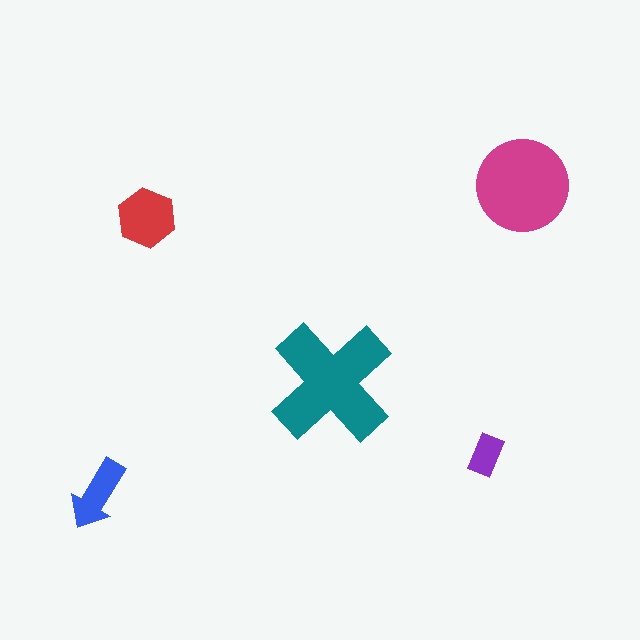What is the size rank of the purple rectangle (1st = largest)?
5th.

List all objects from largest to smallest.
The teal cross, the magenta circle, the red hexagon, the blue arrow, the purple rectangle.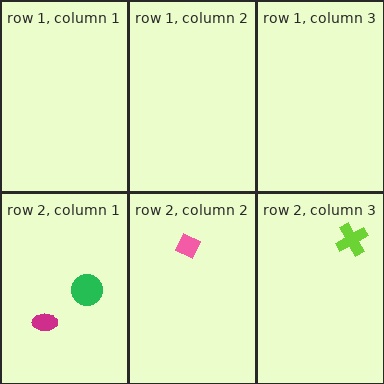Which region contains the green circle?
The row 2, column 1 region.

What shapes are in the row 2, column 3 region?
The lime cross.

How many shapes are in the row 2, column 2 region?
1.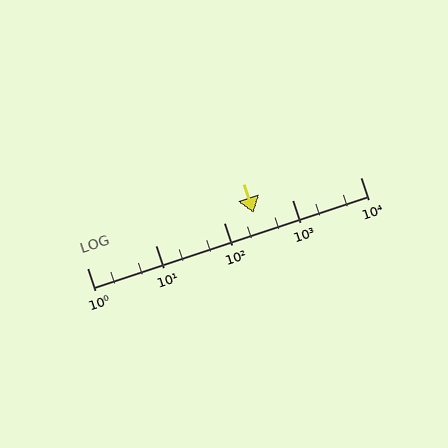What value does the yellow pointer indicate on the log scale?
The pointer indicates approximately 270.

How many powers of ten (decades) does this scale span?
The scale spans 4 decades, from 1 to 10000.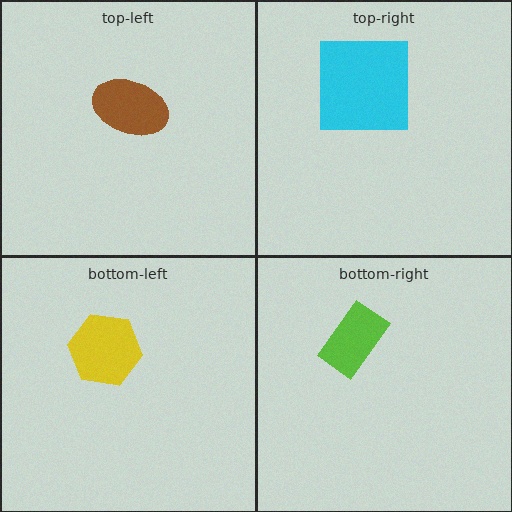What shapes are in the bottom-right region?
The lime rectangle.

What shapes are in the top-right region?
The cyan square.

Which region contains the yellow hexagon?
The bottom-left region.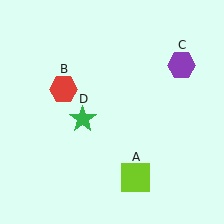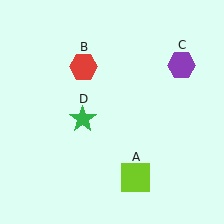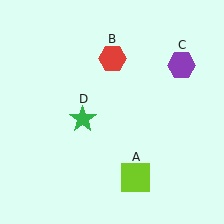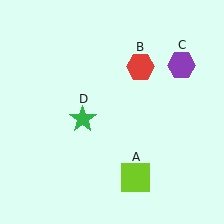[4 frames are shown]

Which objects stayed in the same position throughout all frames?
Lime square (object A) and purple hexagon (object C) and green star (object D) remained stationary.